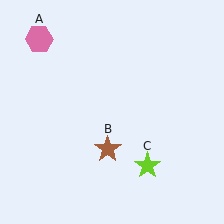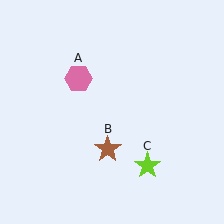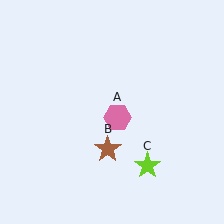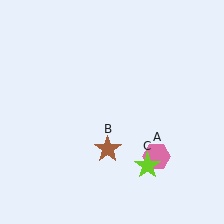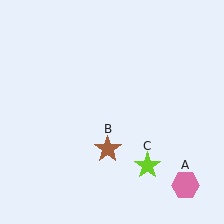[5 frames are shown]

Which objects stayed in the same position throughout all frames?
Brown star (object B) and lime star (object C) remained stationary.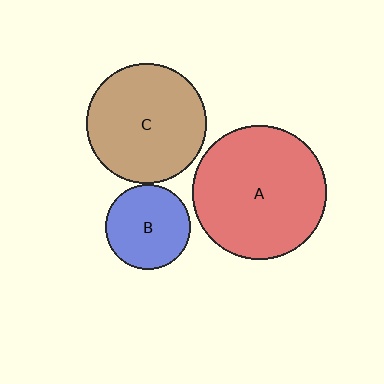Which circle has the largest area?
Circle A (red).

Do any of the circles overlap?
No, none of the circles overlap.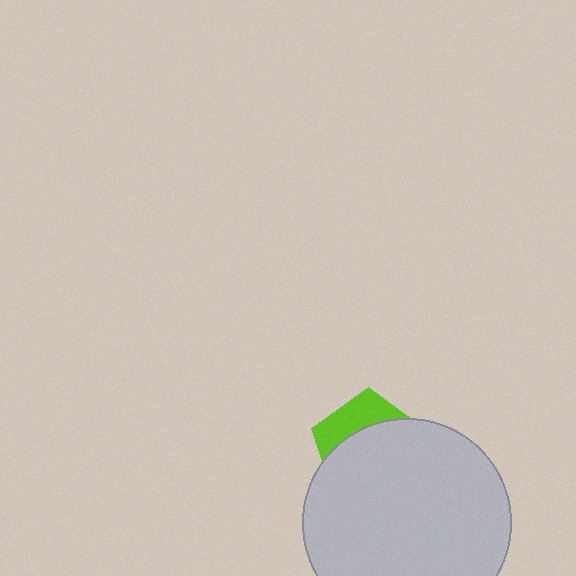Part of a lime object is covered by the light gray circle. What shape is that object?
It is a pentagon.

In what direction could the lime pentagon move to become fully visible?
The lime pentagon could move up. That would shift it out from behind the light gray circle entirely.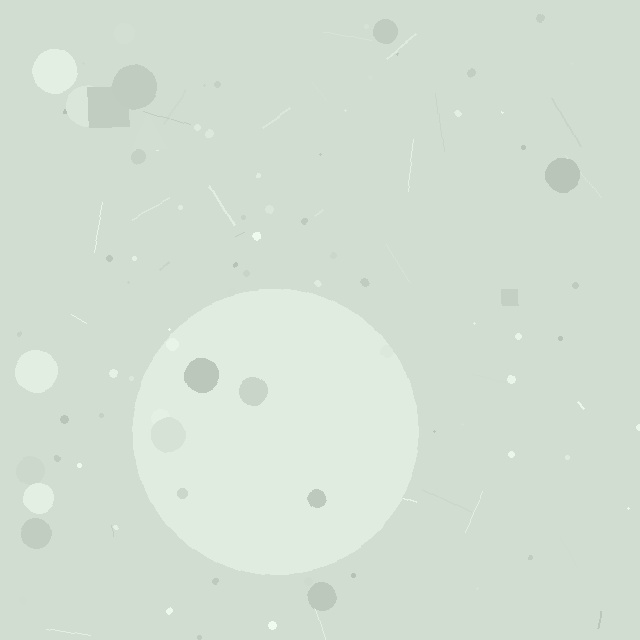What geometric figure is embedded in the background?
A circle is embedded in the background.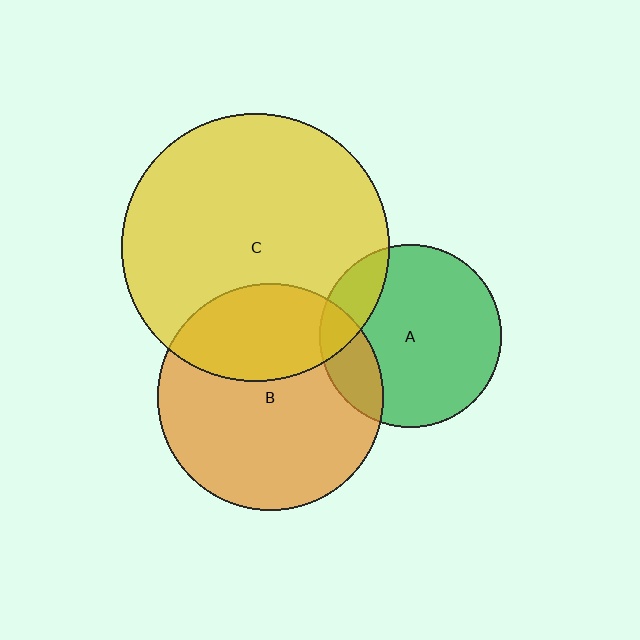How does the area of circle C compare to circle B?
Approximately 1.4 times.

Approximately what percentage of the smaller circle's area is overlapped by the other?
Approximately 20%.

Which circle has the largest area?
Circle C (yellow).